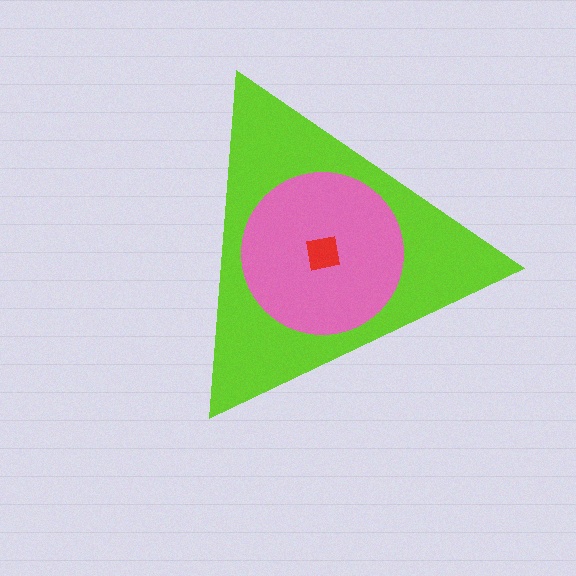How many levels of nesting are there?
3.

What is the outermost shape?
The lime triangle.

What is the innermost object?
The red square.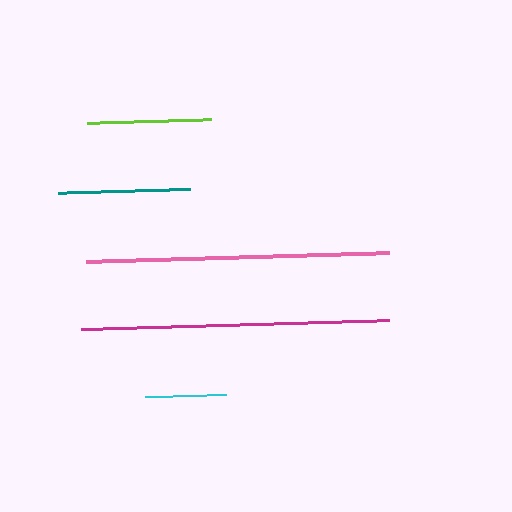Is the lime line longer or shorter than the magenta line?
The magenta line is longer than the lime line.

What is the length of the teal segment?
The teal segment is approximately 132 pixels long.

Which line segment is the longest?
The magenta line is the longest at approximately 308 pixels.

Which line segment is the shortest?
The cyan line is the shortest at approximately 81 pixels.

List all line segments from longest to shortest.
From longest to shortest: magenta, pink, teal, lime, cyan.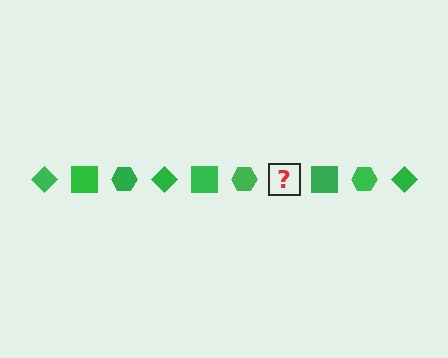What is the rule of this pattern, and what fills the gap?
The rule is that the pattern cycles through diamond, square, hexagon shapes in green. The gap should be filled with a green diamond.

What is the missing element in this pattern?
The missing element is a green diamond.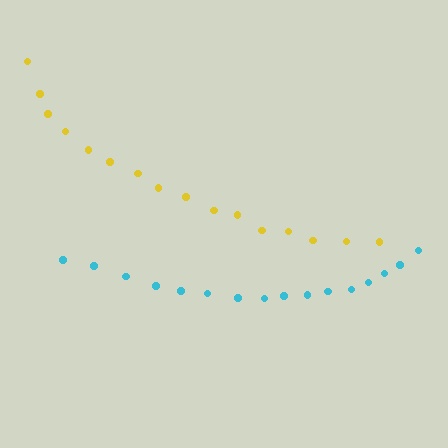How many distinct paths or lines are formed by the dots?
There are 2 distinct paths.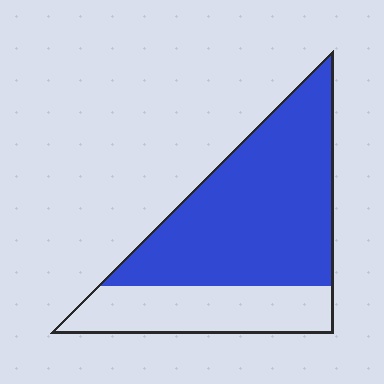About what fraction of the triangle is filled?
About two thirds (2/3).